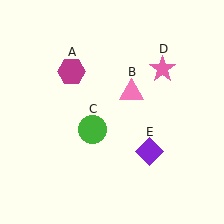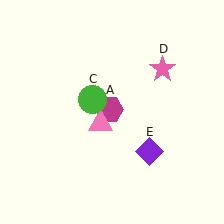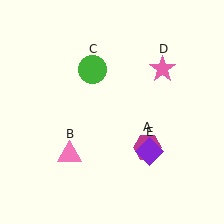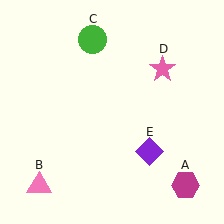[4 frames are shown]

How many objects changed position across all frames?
3 objects changed position: magenta hexagon (object A), pink triangle (object B), green circle (object C).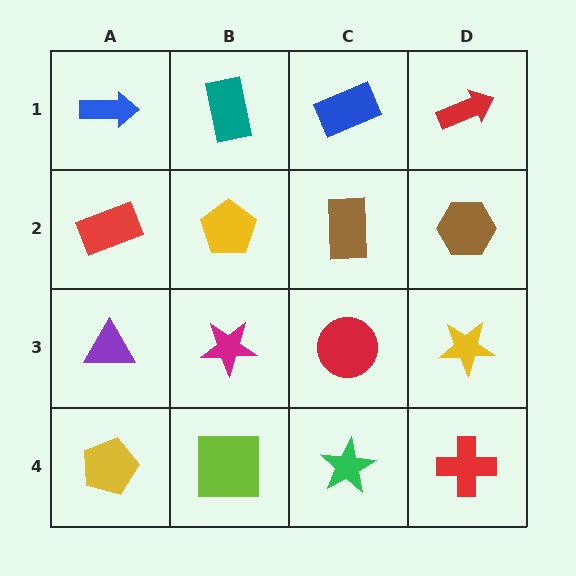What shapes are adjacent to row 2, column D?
A red arrow (row 1, column D), a yellow star (row 3, column D), a brown rectangle (row 2, column C).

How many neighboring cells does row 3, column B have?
4.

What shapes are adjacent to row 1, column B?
A yellow pentagon (row 2, column B), a blue arrow (row 1, column A), a blue rectangle (row 1, column C).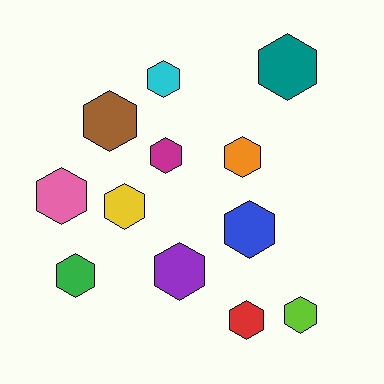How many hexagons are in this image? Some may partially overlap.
There are 12 hexagons.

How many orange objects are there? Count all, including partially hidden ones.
There is 1 orange object.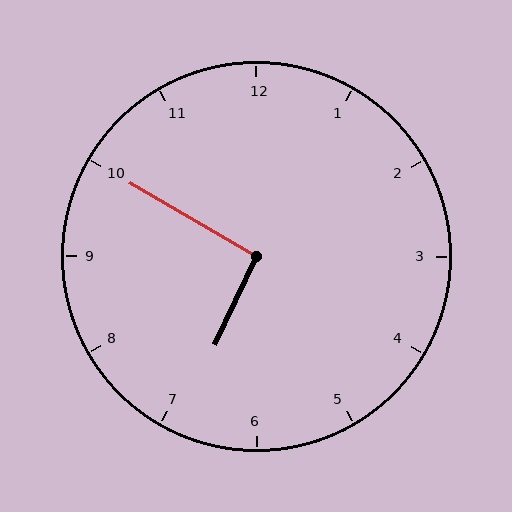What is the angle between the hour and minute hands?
Approximately 95 degrees.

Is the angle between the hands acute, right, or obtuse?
It is right.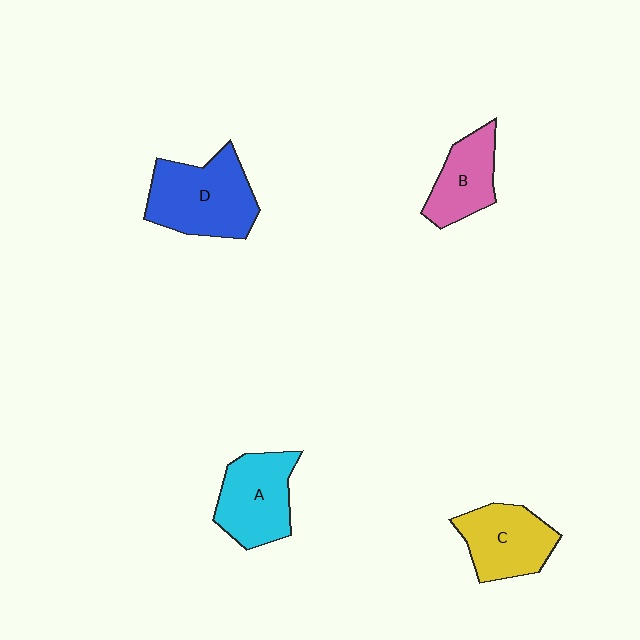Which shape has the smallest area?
Shape B (pink).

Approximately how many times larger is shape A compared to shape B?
Approximately 1.3 times.